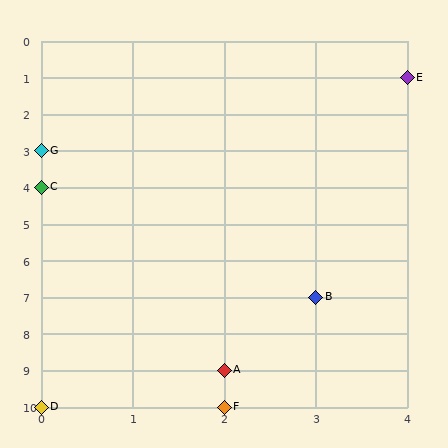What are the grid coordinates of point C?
Point C is at grid coordinates (0, 4).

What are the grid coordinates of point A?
Point A is at grid coordinates (2, 9).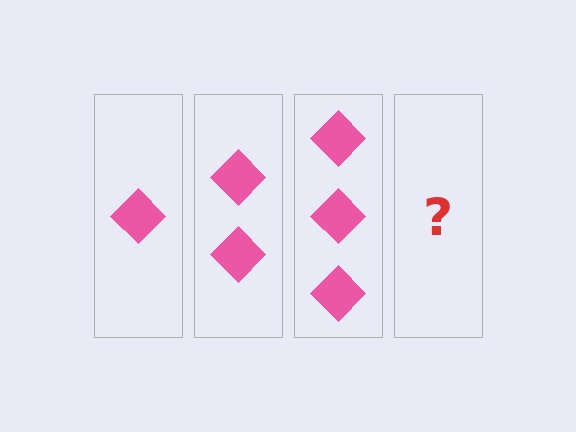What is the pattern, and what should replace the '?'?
The pattern is that each step adds one more diamond. The '?' should be 4 diamonds.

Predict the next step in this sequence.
The next step is 4 diamonds.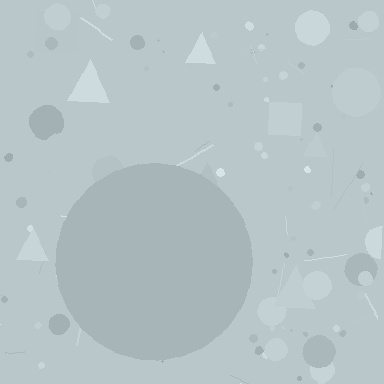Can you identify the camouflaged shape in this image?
The camouflaged shape is a circle.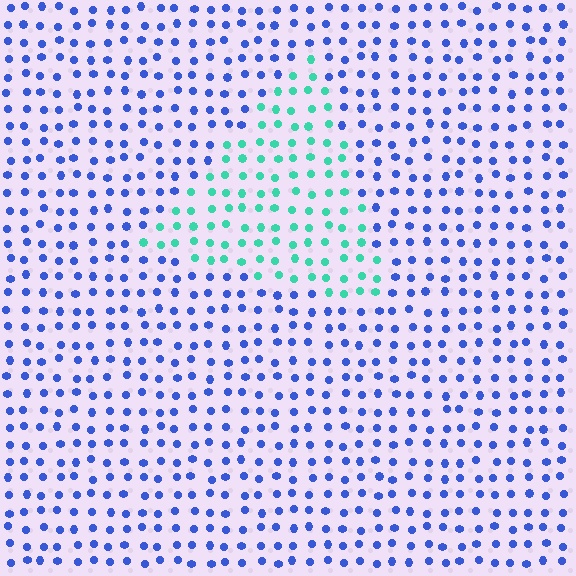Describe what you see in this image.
The image is filled with small blue elements in a uniform arrangement. A triangle-shaped region is visible where the elements are tinted to a slightly different hue, forming a subtle color boundary.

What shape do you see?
I see a triangle.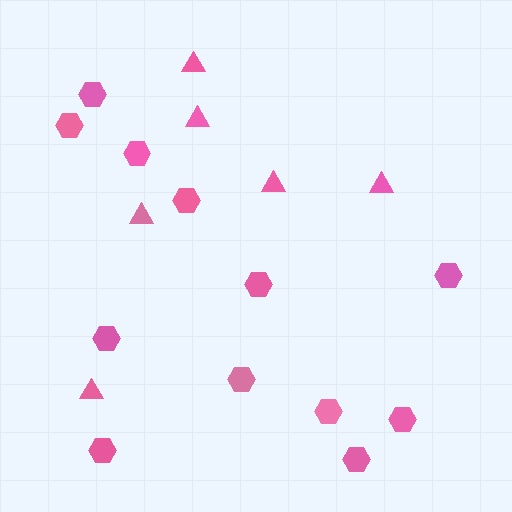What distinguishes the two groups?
There are 2 groups: one group of triangles (6) and one group of hexagons (12).